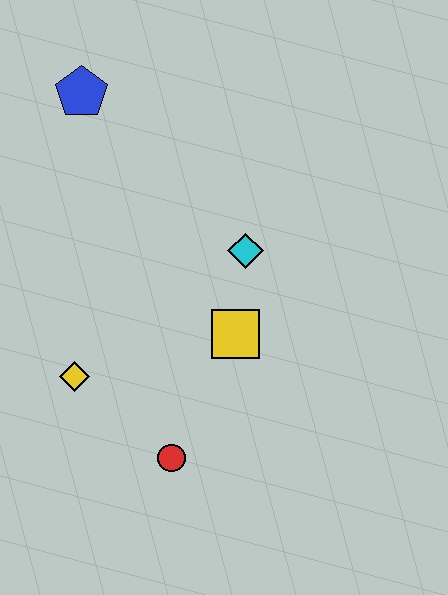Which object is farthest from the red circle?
The blue pentagon is farthest from the red circle.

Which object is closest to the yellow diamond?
The red circle is closest to the yellow diamond.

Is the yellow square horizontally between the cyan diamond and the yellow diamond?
Yes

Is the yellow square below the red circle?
No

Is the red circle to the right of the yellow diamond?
Yes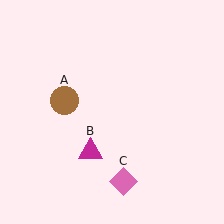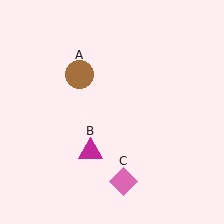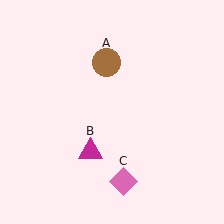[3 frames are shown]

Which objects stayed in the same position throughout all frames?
Magenta triangle (object B) and pink diamond (object C) remained stationary.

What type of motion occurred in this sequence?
The brown circle (object A) rotated clockwise around the center of the scene.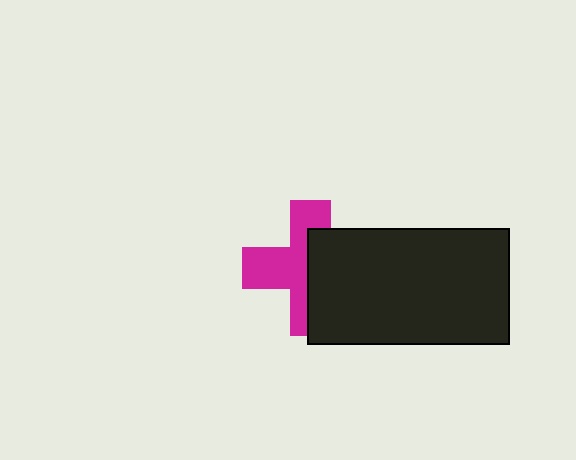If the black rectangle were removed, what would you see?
You would see the complete magenta cross.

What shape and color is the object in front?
The object in front is a black rectangle.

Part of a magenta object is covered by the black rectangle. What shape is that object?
It is a cross.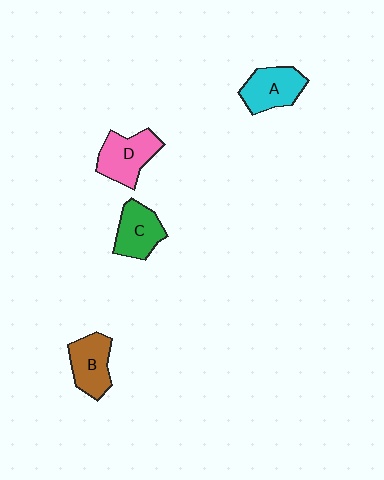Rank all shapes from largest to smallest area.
From largest to smallest: D (pink), A (cyan), B (brown), C (green).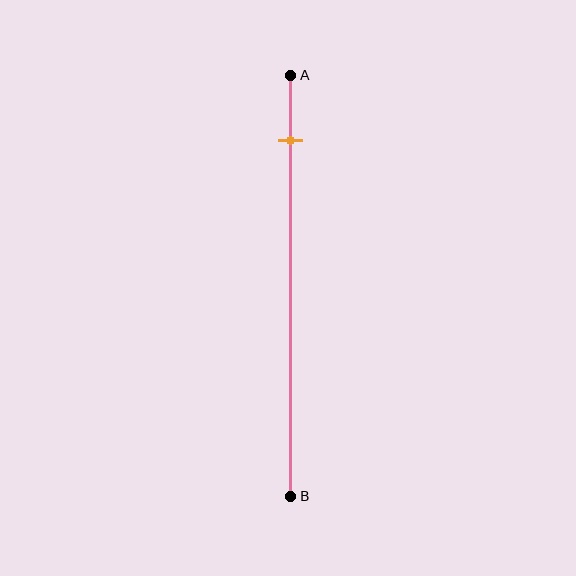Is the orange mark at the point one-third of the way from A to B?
No, the mark is at about 15% from A, not at the 33% one-third point.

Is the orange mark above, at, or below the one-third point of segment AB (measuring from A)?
The orange mark is above the one-third point of segment AB.